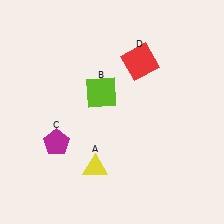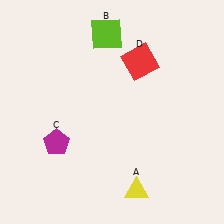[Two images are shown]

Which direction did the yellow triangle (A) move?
The yellow triangle (A) moved right.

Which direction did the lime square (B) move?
The lime square (B) moved up.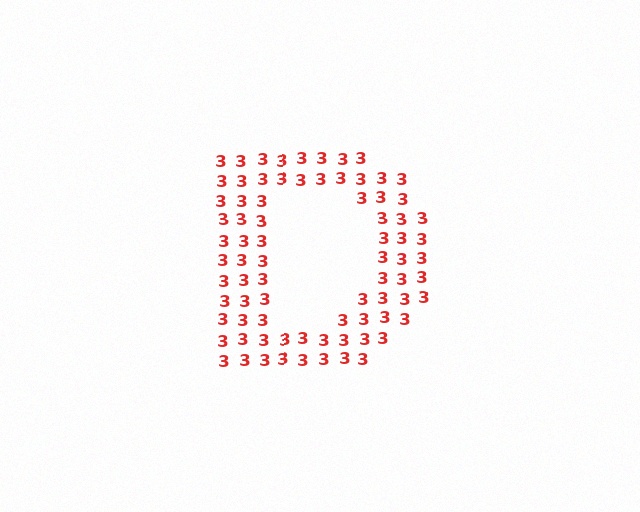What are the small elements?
The small elements are digit 3's.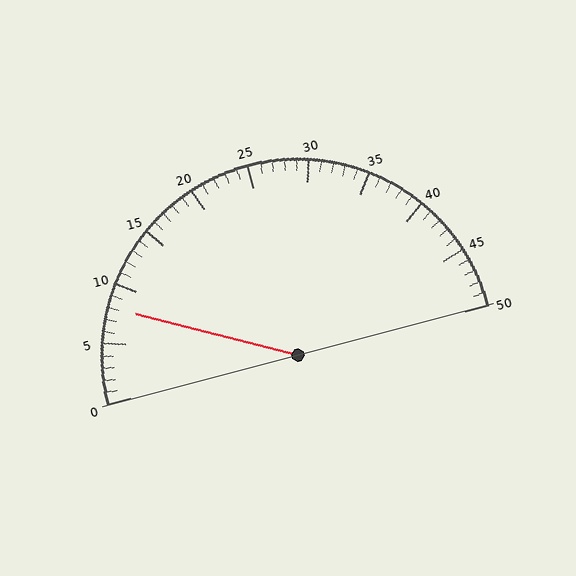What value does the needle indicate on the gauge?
The needle indicates approximately 8.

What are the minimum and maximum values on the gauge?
The gauge ranges from 0 to 50.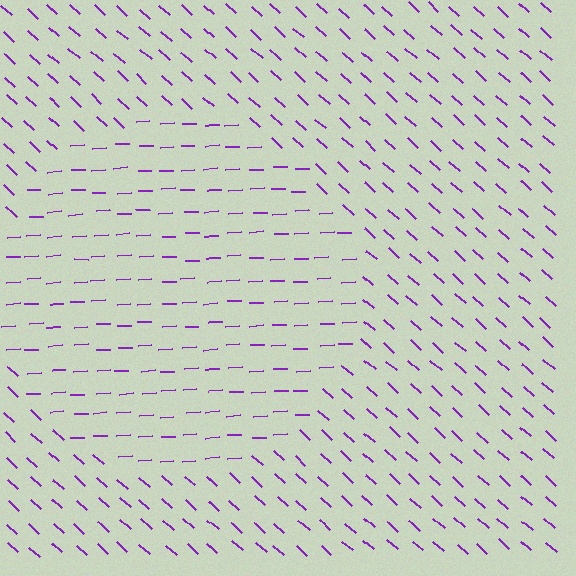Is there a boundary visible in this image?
Yes, there is a texture boundary formed by a change in line orientation.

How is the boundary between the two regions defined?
The boundary is defined purely by a change in line orientation (approximately 45 degrees difference). All lines are the same color and thickness.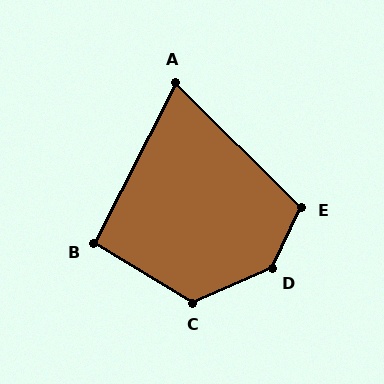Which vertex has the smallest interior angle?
A, at approximately 72 degrees.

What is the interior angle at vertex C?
Approximately 126 degrees (obtuse).